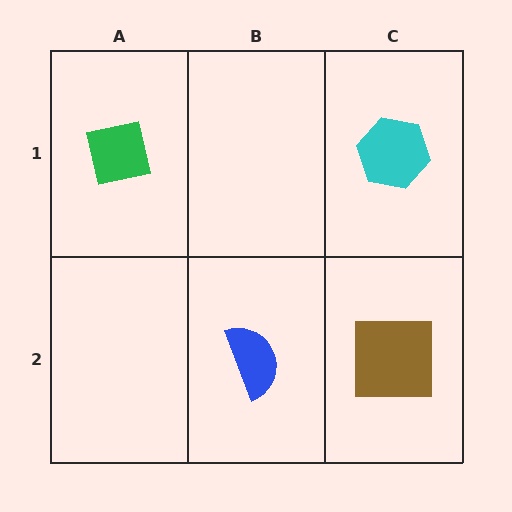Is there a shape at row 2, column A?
No, that cell is empty.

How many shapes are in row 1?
2 shapes.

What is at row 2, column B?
A blue semicircle.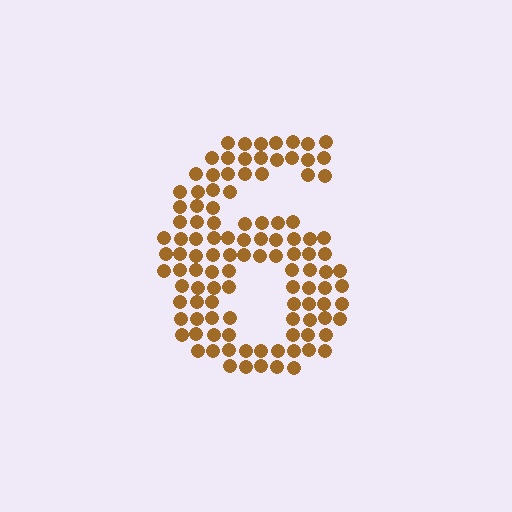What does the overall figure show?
The overall figure shows the digit 6.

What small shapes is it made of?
It is made of small circles.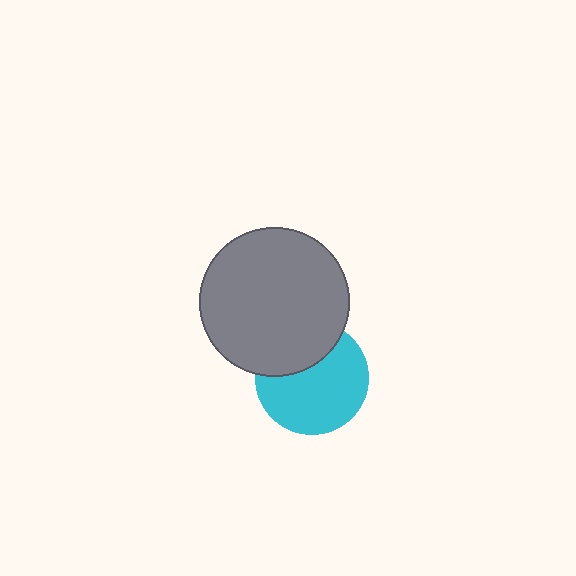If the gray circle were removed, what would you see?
You would see the complete cyan circle.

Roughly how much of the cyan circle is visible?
Most of it is visible (roughly 68%).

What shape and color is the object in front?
The object in front is a gray circle.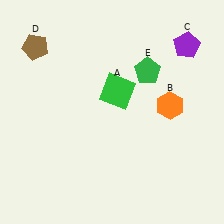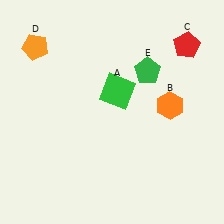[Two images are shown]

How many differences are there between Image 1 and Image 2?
There are 2 differences between the two images.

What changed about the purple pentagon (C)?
In Image 1, C is purple. In Image 2, it changed to red.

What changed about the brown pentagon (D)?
In Image 1, D is brown. In Image 2, it changed to orange.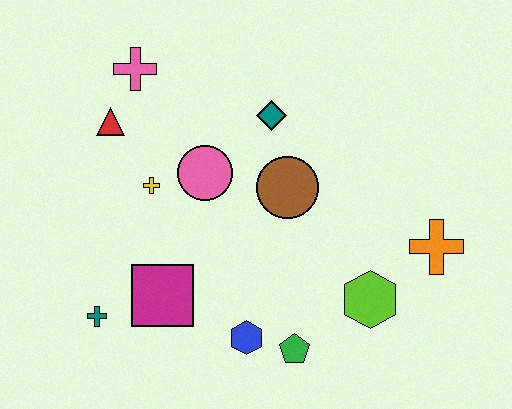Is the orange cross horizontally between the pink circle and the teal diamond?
No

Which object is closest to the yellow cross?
The pink circle is closest to the yellow cross.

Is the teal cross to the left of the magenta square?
Yes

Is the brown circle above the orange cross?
Yes